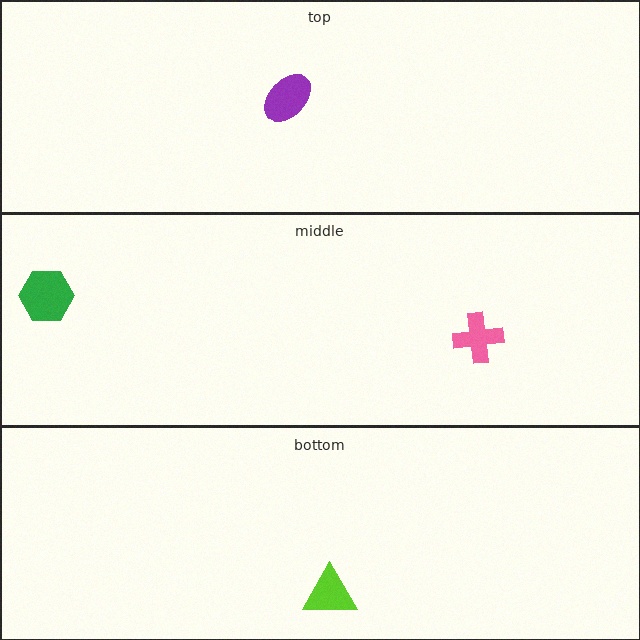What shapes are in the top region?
The purple ellipse.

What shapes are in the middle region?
The pink cross, the green hexagon.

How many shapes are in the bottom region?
1.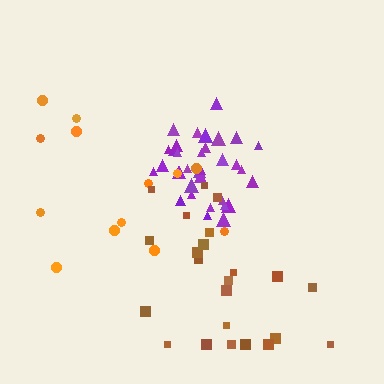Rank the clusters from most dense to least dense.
purple, brown, orange.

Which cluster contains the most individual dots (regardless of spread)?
Purple (34).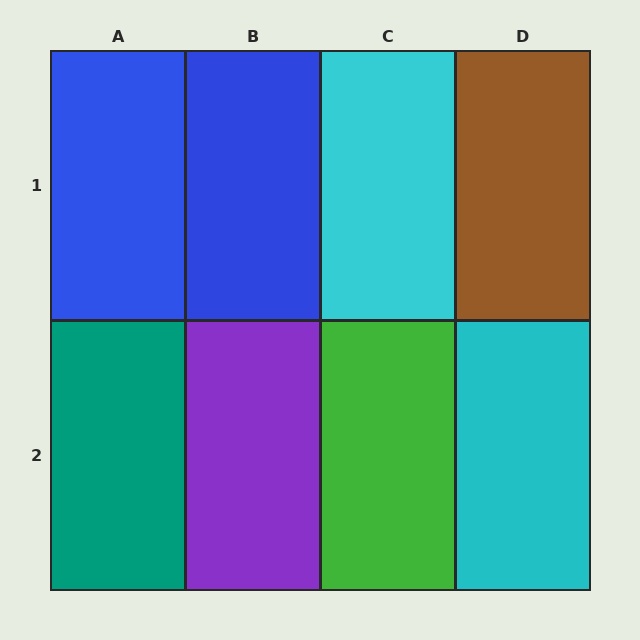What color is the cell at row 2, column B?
Purple.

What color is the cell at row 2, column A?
Teal.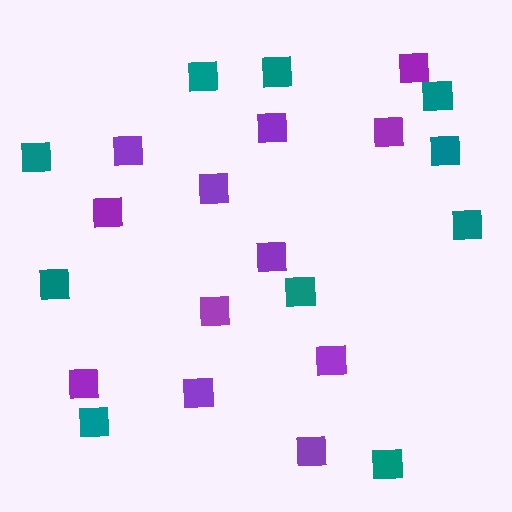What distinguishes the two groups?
There are 2 groups: one group of teal squares (10) and one group of purple squares (12).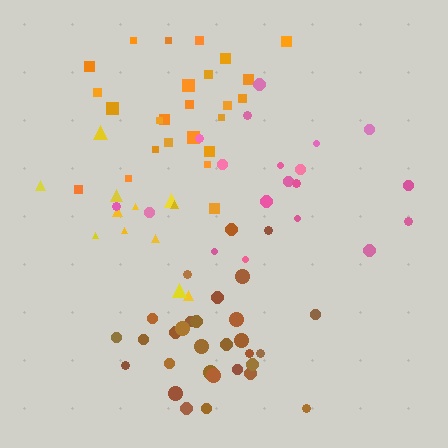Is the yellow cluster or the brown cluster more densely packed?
Brown.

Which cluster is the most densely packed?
Brown.